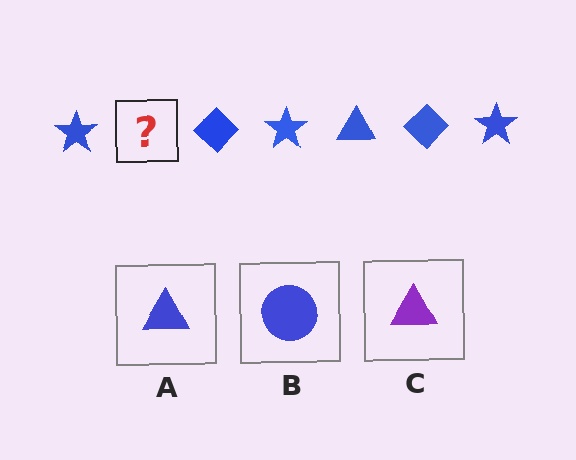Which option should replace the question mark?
Option A.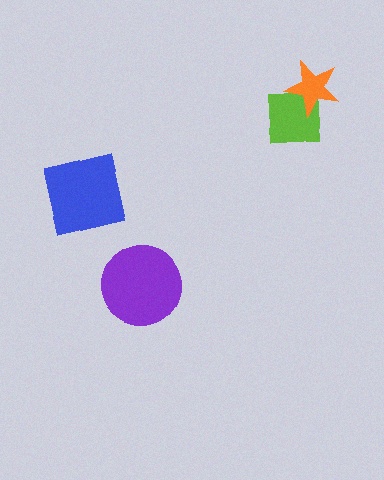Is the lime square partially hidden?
Yes, it is partially covered by another shape.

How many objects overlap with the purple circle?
0 objects overlap with the purple circle.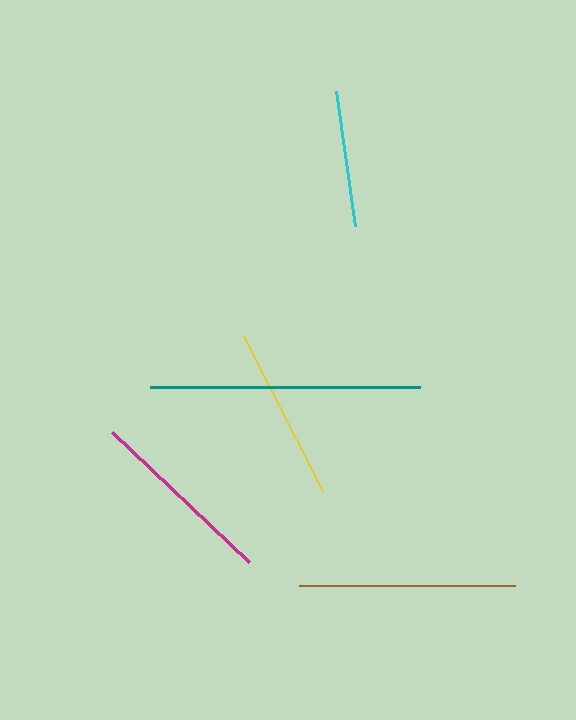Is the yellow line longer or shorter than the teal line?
The teal line is longer than the yellow line.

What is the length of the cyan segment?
The cyan segment is approximately 136 pixels long.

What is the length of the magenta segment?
The magenta segment is approximately 189 pixels long.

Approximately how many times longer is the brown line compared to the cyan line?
The brown line is approximately 1.6 times the length of the cyan line.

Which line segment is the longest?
The teal line is the longest at approximately 270 pixels.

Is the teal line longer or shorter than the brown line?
The teal line is longer than the brown line.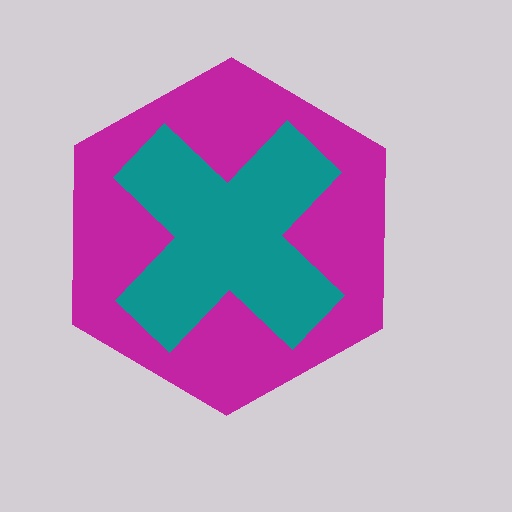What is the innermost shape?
The teal cross.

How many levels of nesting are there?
2.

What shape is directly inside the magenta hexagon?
The teal cross.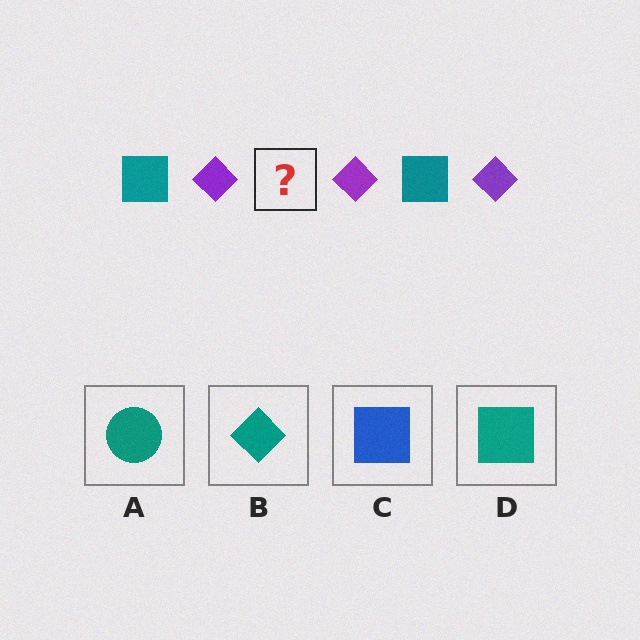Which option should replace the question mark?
Option D.